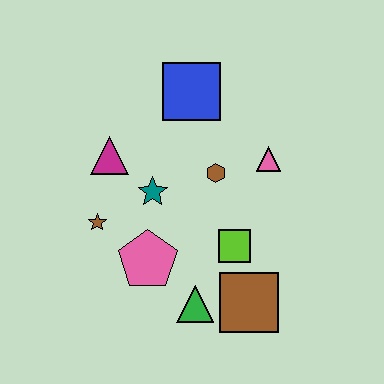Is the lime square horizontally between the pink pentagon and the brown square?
Yes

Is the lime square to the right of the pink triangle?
No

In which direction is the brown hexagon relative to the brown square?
The brown hexagon is above the brown square.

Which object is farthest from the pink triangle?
The brown star is farthest from the pink triangle.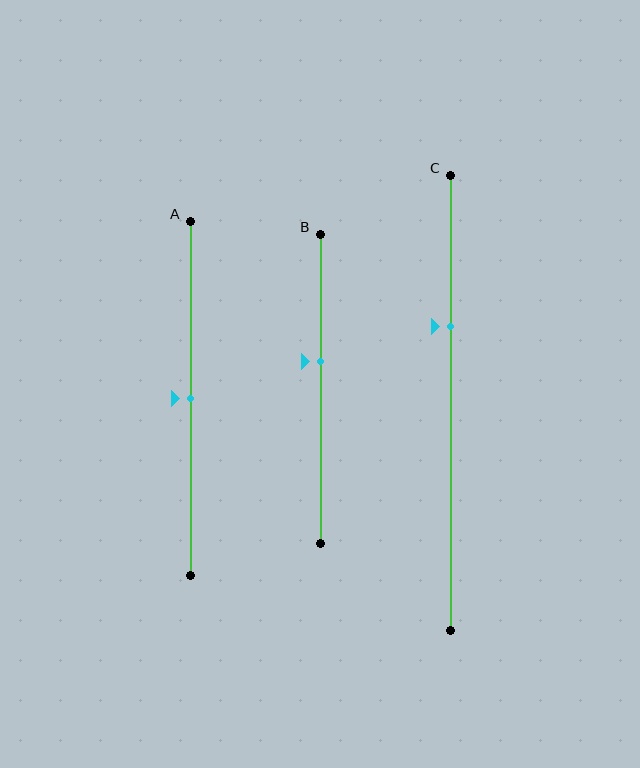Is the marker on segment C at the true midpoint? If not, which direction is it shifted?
No, the marker on segment C is shifted upward by about 17% of the segment length.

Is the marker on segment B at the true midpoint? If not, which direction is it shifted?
No, the marker on segment B is shifted upward by about 9% of the segment length.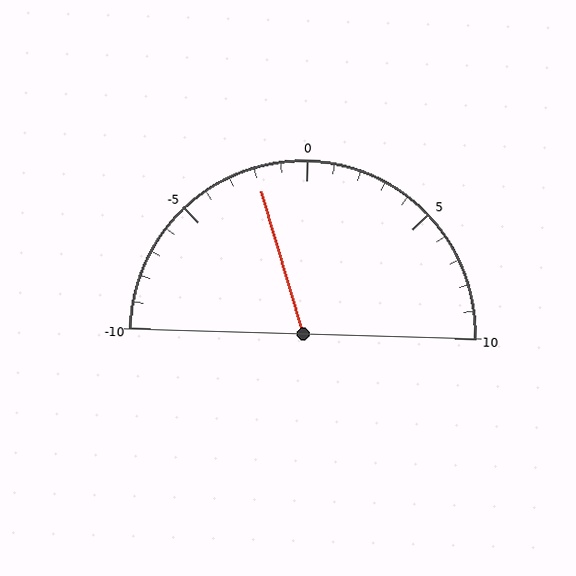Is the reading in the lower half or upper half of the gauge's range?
The reading is in the lower half of the range (-10 to 10).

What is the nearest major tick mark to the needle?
The nearest major tick mark is 0.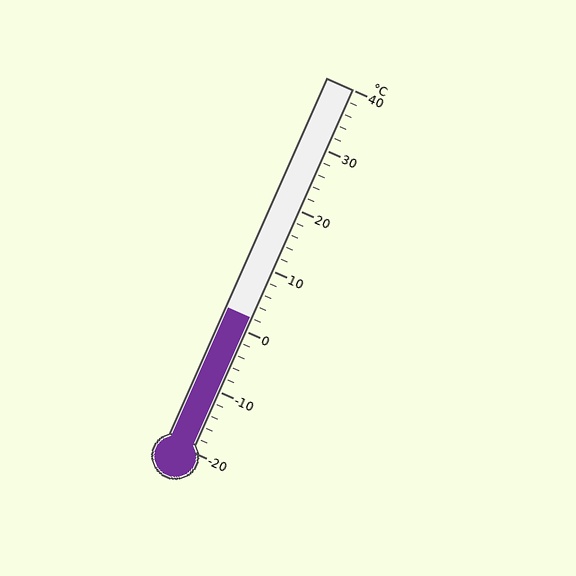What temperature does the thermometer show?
The thermometer shows approximately 2°C.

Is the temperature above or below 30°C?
The temperature is below 30°C.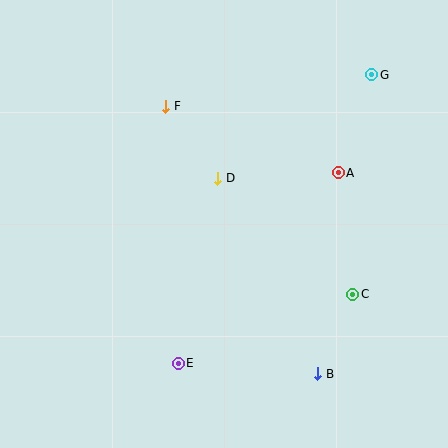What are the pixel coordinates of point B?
Point B is at (318, 374).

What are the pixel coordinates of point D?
Point D is at (218, 178).